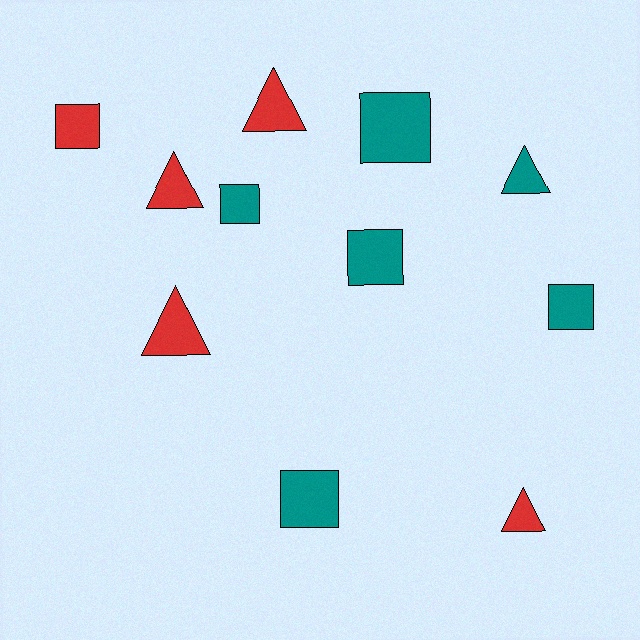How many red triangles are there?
There are 4 red triangles.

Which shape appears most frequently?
Square, with 6 objects.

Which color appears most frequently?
Teal, with 6 objects.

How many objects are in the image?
There are 11 objects.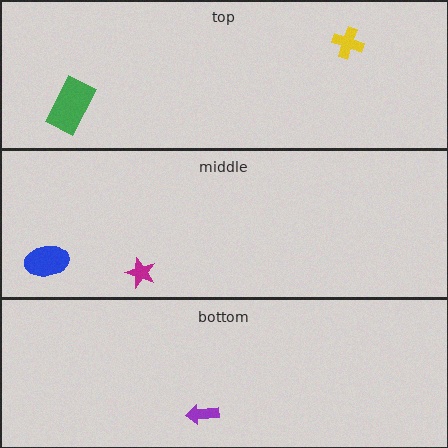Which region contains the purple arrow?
The bottom region.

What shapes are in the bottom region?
The purple arrow.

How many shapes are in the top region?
2.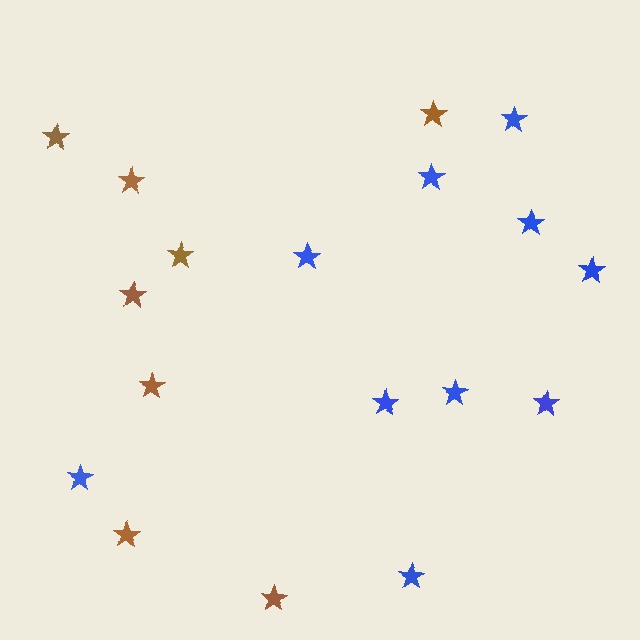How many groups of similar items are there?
There are 2 groups: one group of blue stars (10) and one group of brown stars (8).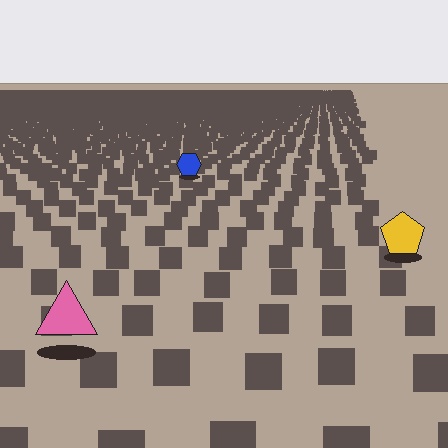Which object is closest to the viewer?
The pink triangle is closest. The texture marks near it are larger and more spread out.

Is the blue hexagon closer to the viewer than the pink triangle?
No. The pink triangle is closer — you can tell from the texture gradient: the ground texture is coarser near it.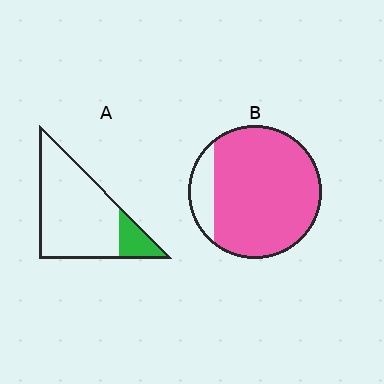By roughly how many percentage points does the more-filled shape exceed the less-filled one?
By roughly 70 percentage points (B over A).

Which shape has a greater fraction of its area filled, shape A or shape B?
Shape B.